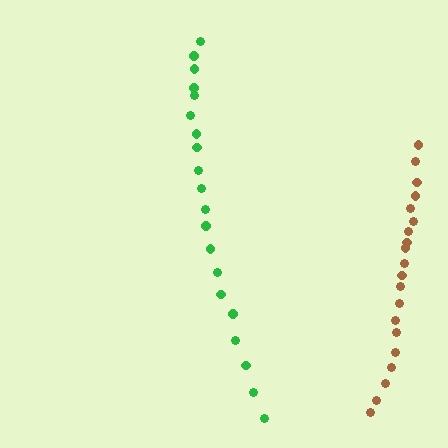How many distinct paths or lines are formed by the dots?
There are 2 distinct paths.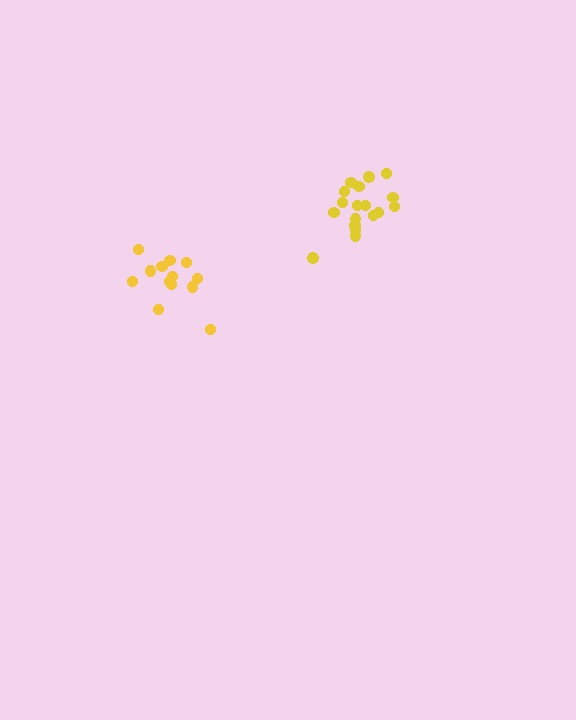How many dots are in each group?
Group 1: 18 dots, Group 2: 13 dots (31 total).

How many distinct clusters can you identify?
There are 2 distinct clusters.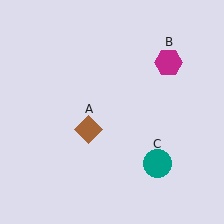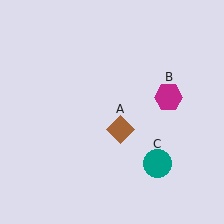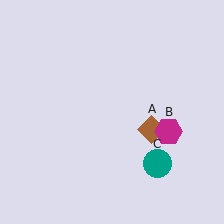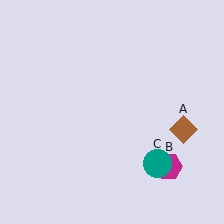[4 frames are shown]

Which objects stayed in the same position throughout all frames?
Teal circle (object C) remained stationary.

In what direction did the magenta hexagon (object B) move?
The magenta hexagon (object B) moved down.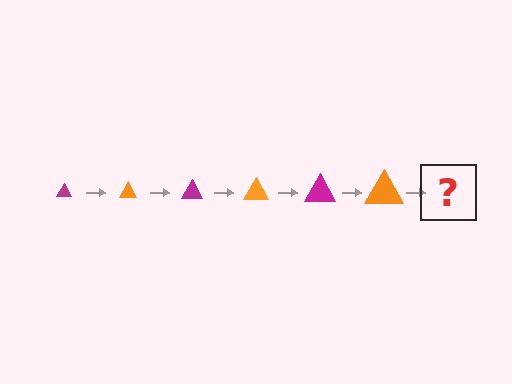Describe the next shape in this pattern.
It should be a magenta triangle, larger than the previous one.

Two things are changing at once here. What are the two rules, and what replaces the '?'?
The two rules are that the triangle grows larger each step and the color cycles through magenta and orange. The '?' should be a magenta triangle, larger than the previous one.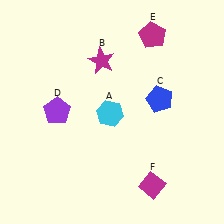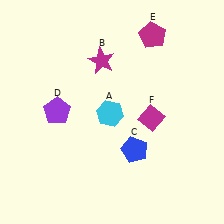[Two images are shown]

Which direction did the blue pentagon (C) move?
The blue pentagon (C) moved down.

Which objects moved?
The objects that moved are: the blue pentagon (C), the magenta diamond (F).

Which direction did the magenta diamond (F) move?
The magenta diamond (F) moved up.